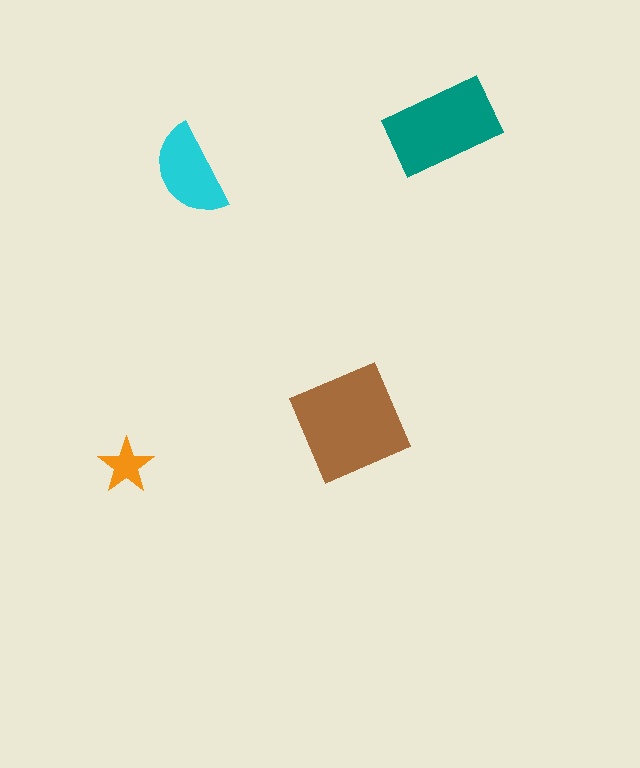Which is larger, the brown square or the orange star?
The brown square.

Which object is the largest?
The brown square.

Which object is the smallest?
The orange star.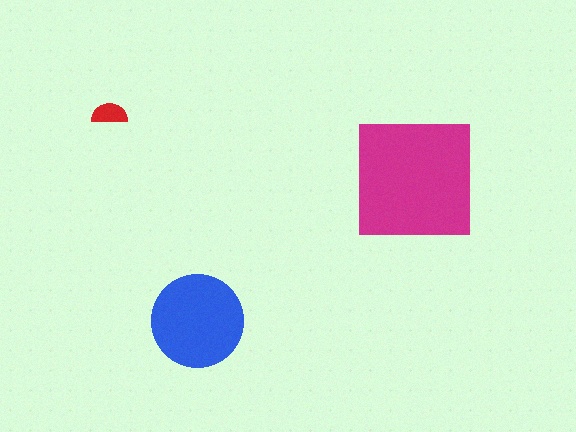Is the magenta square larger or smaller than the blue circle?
Larger.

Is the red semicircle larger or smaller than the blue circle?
Smaller.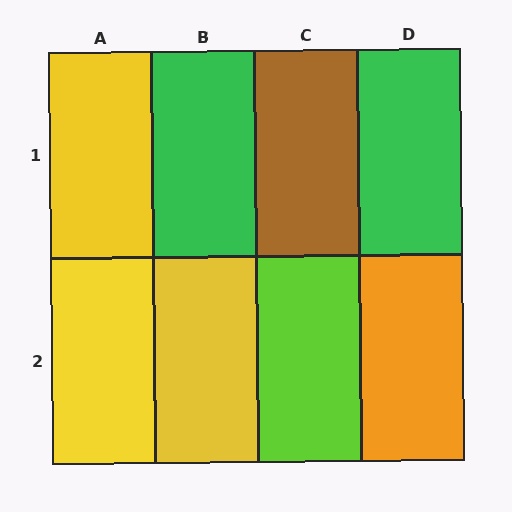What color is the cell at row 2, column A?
Yellow.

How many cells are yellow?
3 cells are yellow.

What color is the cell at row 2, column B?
Yellow.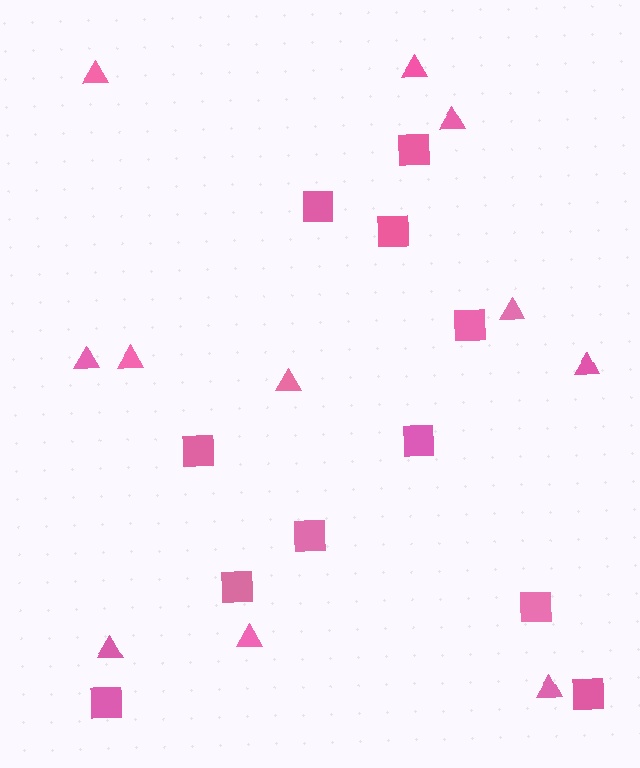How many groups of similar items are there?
There are 2 groups: one group of squares (11) and one group of triangles (11).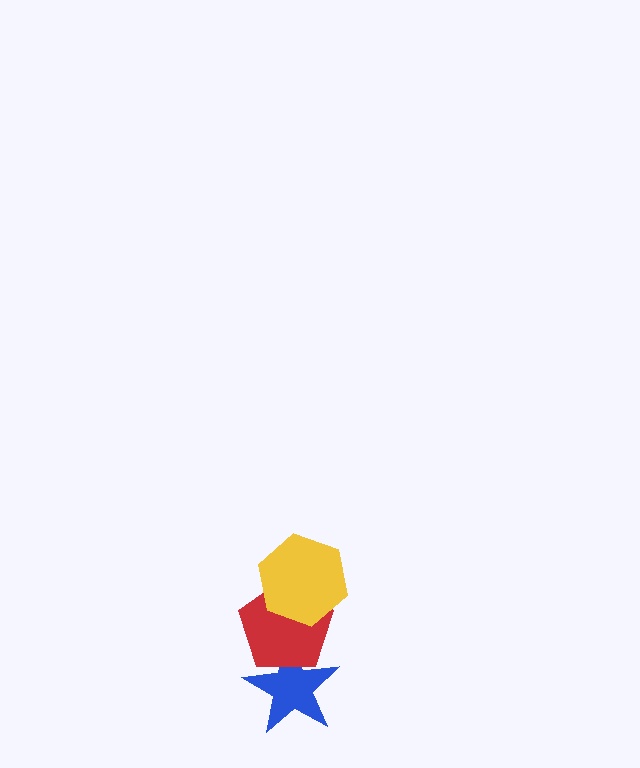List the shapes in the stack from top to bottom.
From top to bottom: the yellow hexagon, the red pentagon, the blue star.